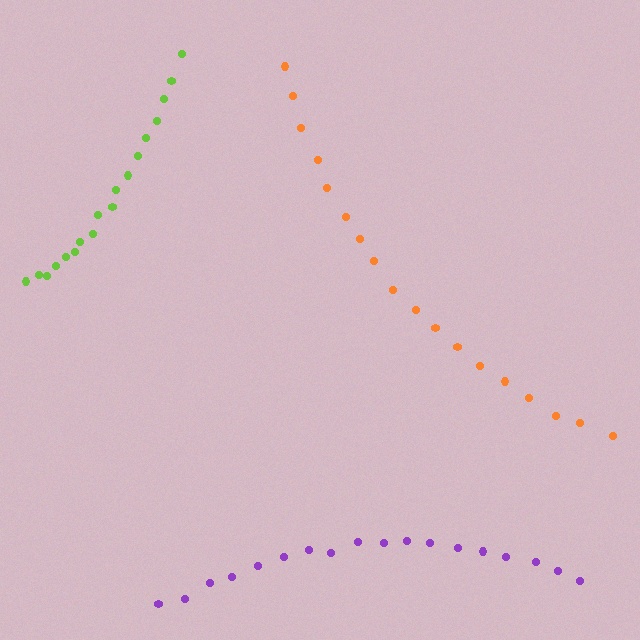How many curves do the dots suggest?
There are 3 distinct paths.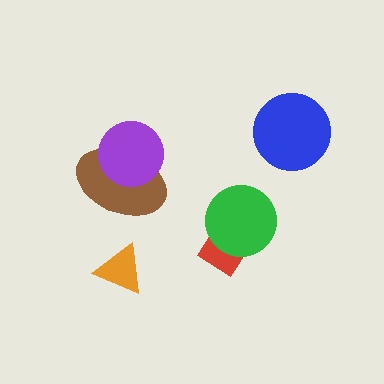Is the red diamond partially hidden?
Yes, it is partially covered by another shape.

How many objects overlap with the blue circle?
0 objects overlap with the blue circle.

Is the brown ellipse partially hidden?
Yes, it is partially covered by another shape.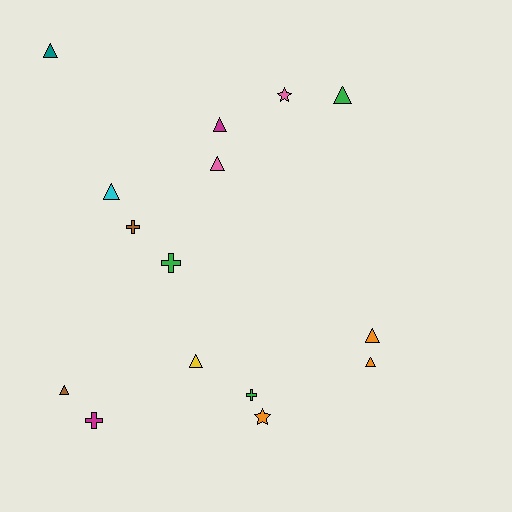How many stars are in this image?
There are 2 stars.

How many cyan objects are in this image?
There is 1 cyan object.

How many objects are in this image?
There are 15 objects.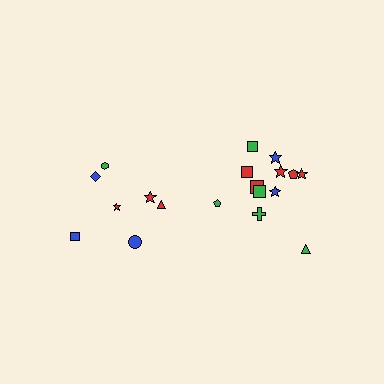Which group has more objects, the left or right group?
The right group.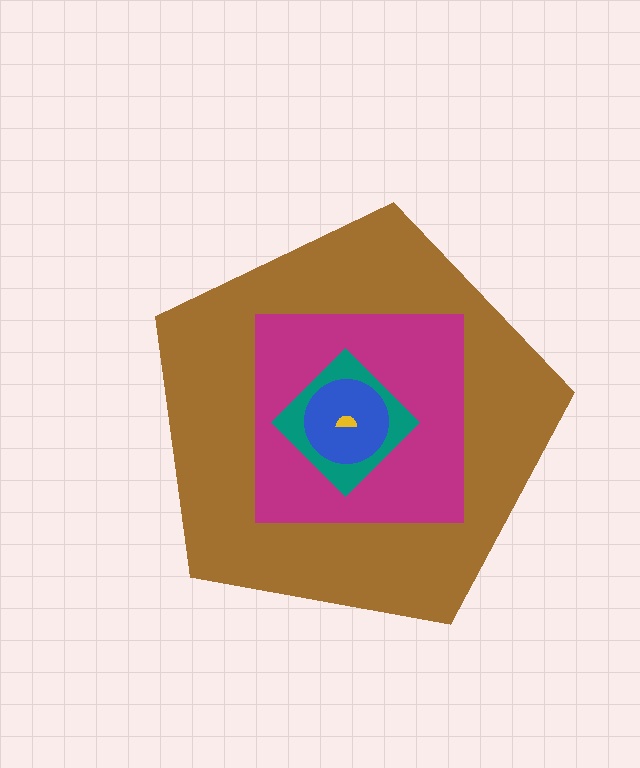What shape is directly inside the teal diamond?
The blue circle.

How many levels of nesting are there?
5.